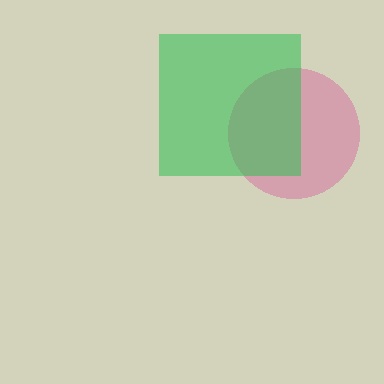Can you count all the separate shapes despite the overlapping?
Yes, there are 2 separate shapes.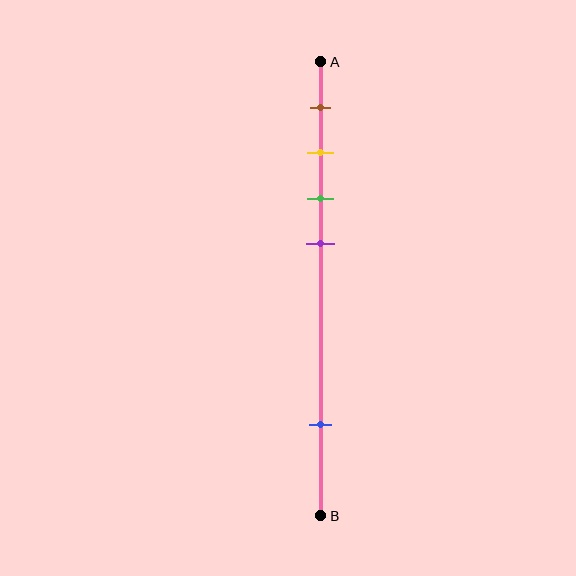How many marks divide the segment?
There are 5 marks dividing the segment.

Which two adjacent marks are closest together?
The yellow and green marks are the closest adjacent pair.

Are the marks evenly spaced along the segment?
No, the marks are not evenly spaced.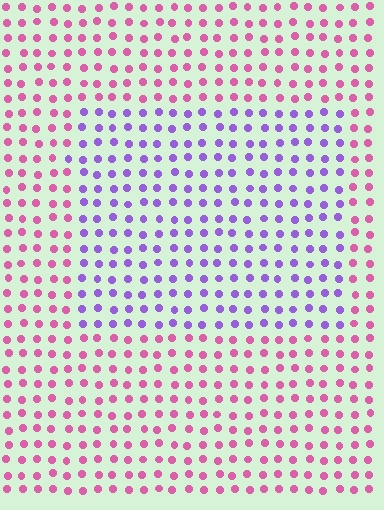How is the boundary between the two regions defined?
The boundary is defined purely by a slight shift in hue (about 57 degrees). Spacing, size, and orientation are identical on both sides.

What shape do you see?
I see a rectangle.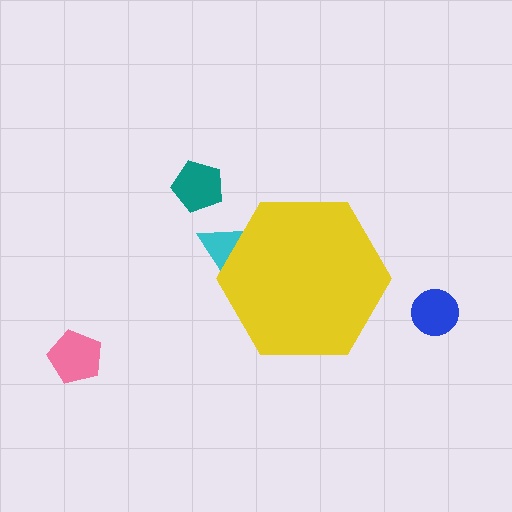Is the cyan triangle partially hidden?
Yes, the cyan triangle is partially hidden behind the yellow hexagon.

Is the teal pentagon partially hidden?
No, the teal pentagon is fully visible.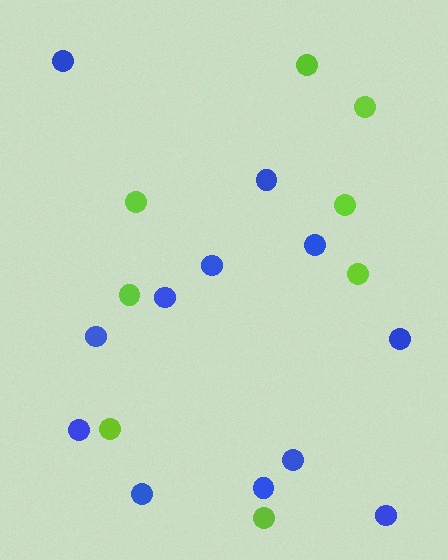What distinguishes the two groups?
There are 2 groups: one group of blue circles (12) and one group of lime circles (8).